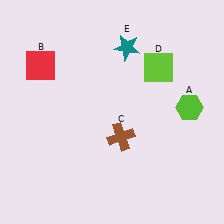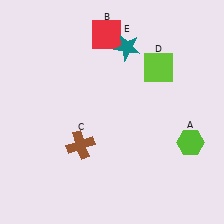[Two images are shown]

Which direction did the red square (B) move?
The red square (B) moved right.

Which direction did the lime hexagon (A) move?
The lime hexagon (A) moved down.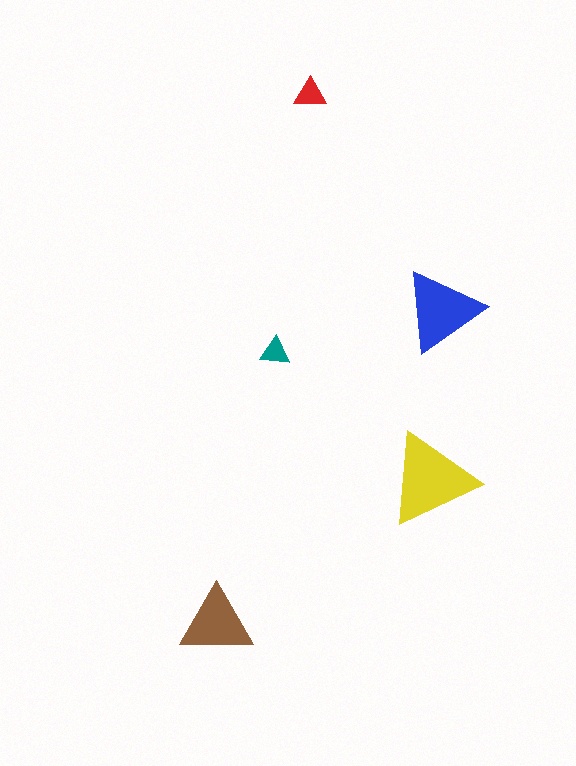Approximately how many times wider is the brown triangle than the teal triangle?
About 2.5 times wider.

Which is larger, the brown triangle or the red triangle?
The brown one.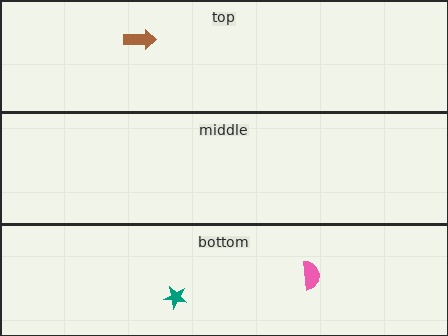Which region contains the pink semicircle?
The bottom region.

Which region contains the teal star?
The bottom region.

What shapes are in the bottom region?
The teal star, the pink semicircle.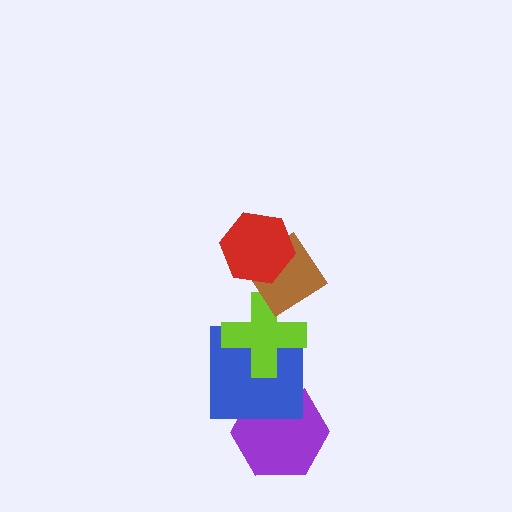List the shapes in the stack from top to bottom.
From top to bottom: the red hexagon, the brown diamond, the lime cross, the blue square, the purple hexagon.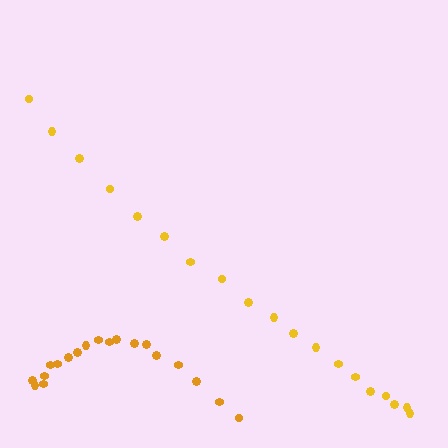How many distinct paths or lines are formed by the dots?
There are 2 distinct paths.